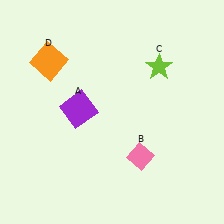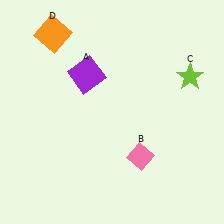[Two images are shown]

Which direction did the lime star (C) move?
The lime star (C) moved right.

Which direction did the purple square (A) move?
The purple square (A) moved up.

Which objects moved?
The objects that moved are: the purple square (A), the lime star (C), the orange square (D).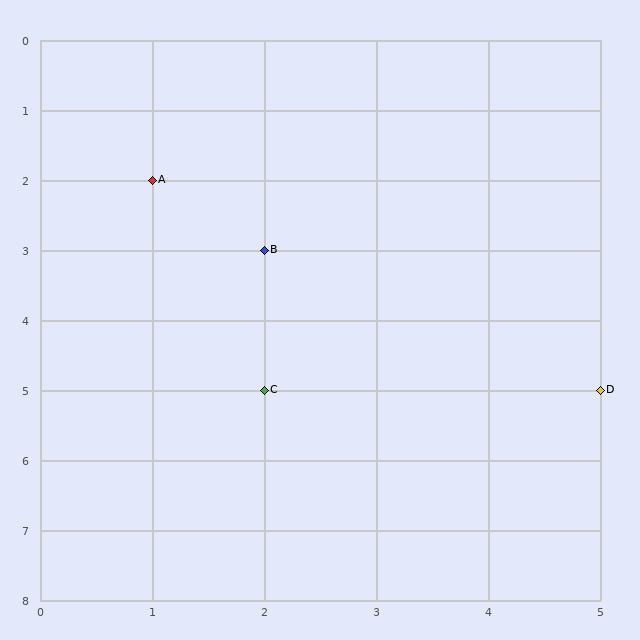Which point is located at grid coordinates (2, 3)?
Point B is at (2, 3).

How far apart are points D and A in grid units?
Points D and A are 4 columns and 3 rows apart (about 5.0 grid units diagonally).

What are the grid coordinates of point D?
Point D is at grid coordinates (5, 5).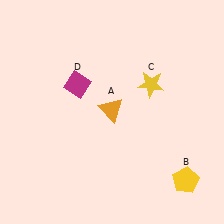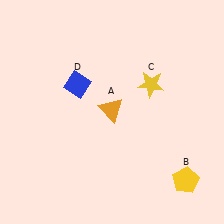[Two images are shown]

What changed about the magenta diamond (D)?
In Image 1, D is magenta. In Image 2, it changed to blue.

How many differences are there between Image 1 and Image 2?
There is 1 difference between the two images.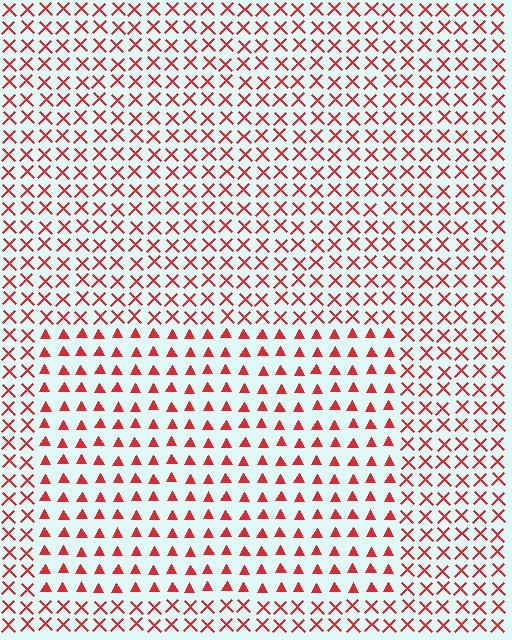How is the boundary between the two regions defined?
The boundary is defined by a change in element shape: triangles inside vs. X marks outside. All elements share the same color and spacing.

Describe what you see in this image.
The image is filled with small red elements arranged in a uniform grid. A rectangle-shaped region contains triangles, while the surrounding area contains X marks. The boundary is defined purely by the change in element shape.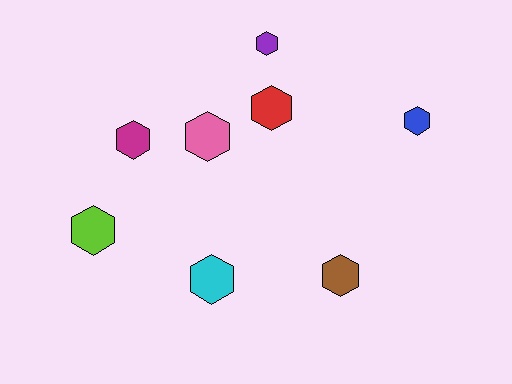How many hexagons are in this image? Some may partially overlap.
There are 8 hexagons.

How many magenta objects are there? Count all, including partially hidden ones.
There is 1 magenta object.